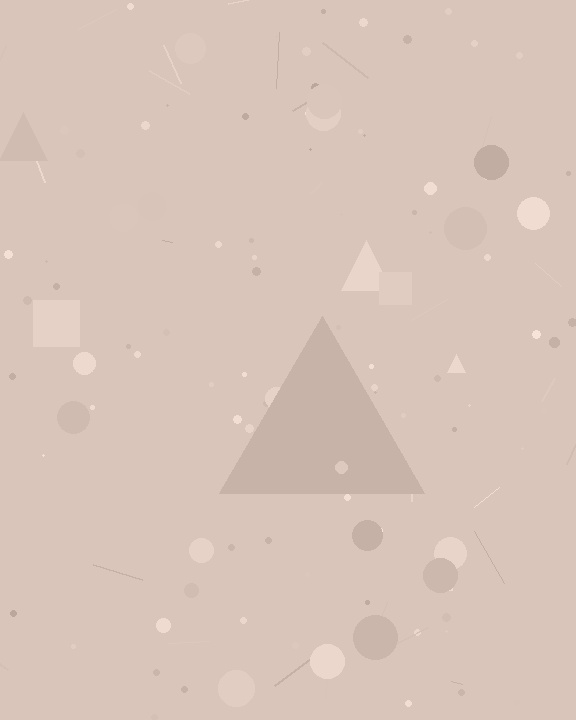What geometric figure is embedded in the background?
A triangle is embedded in the background.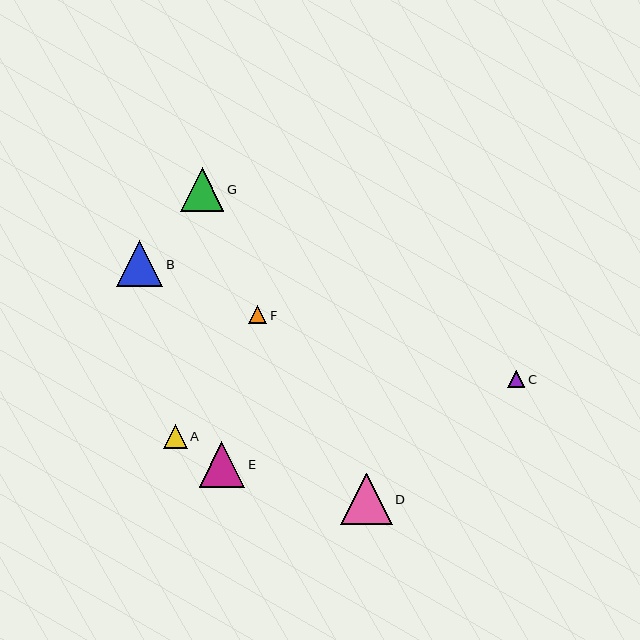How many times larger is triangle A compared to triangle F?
Triangle A is approximately 1.4 times the size of triangle F.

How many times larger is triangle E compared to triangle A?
Triangle E is approximately 1.9 times the size of triangle A.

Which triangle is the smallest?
Triangle C is the smallest with a size of approximately 17 pixels.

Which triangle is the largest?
Triangle D is the largest with a size of approximately 51 pixels.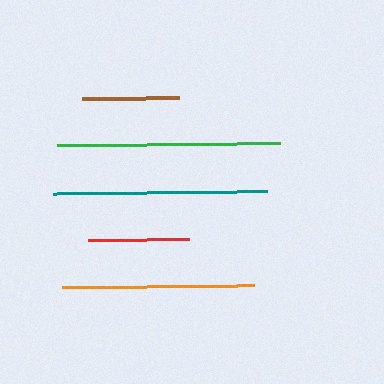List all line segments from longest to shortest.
From longest to shortest: green, teal, orange, red, brown.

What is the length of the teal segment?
The teal segment is approximately 214 pixels long.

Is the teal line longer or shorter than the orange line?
The teal line is longer than the orange line.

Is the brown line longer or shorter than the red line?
The red line is longer than the brown line.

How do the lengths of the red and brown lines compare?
The red and brown lines are approximately the same length.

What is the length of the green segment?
The green segment is approximately 223 pixels long.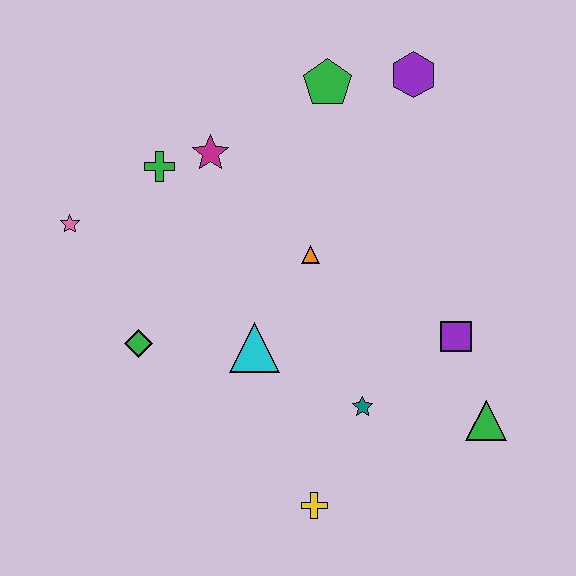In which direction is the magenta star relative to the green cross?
The magenta star is to the right of the green cross.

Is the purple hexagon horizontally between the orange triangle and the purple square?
Yes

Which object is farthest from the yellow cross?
The purple hexagon is farthest from the yellow cross.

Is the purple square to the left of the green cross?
No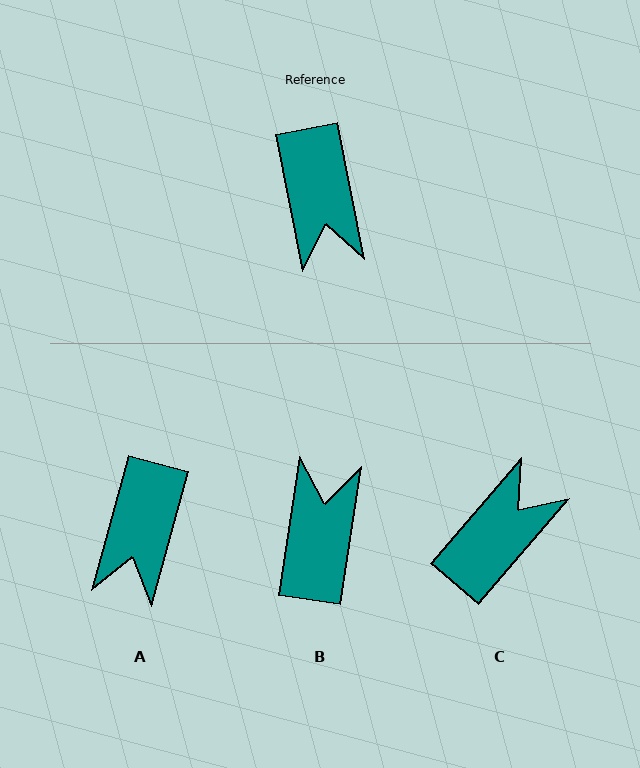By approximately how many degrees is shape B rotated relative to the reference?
Approximately 160 degrees counter-clockwise.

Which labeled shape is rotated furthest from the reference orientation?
B, about 160 degrees away.